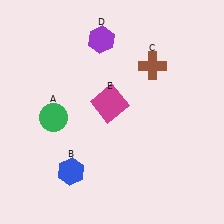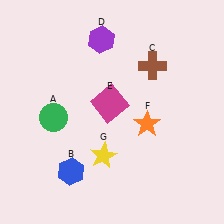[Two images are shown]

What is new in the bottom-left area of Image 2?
A yellow star (G) was added in the bottom-left area of Image 2.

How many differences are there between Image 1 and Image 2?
There are 2 differences between the two images.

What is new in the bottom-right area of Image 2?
An orange star (F) was added in the bottom-right area of Image 2.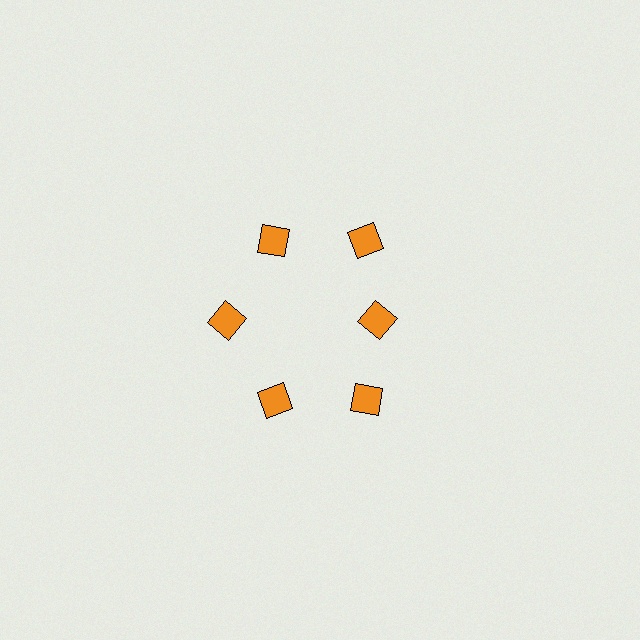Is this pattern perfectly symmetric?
No. The 6 orange diamonds are arranged in a ring, but one element near the 3 o'clock position is pulled inward toward the center, breaking the 6-fold rotational symmetry.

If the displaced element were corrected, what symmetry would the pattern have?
It would have 6-fold rotational symmetry — the pattern would map onto itself every 60 degrees.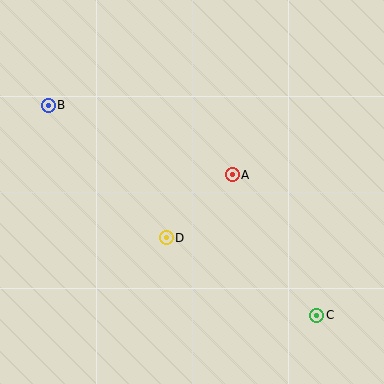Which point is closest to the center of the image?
Point A at (232, 175) is closest to the center.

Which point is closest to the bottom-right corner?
Point C is closest to the bottom-right corner.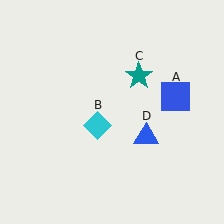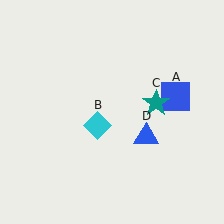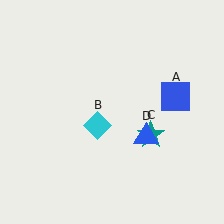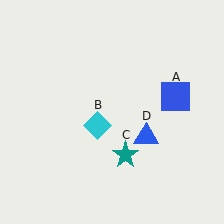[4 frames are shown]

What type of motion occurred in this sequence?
The teal star (object C) rotated clockwise around the center of the scene.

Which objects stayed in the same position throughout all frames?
Blue square (object A) and cyan diamond (object B) and blue triangle (object D) remained stationary.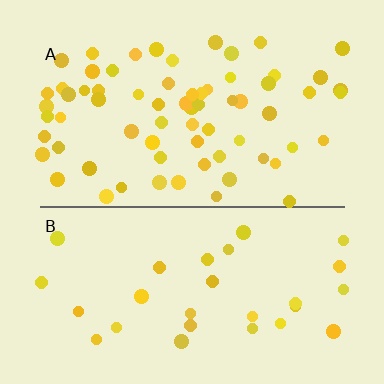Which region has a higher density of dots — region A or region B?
A (the top).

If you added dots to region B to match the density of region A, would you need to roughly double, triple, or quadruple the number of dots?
Approximately double.